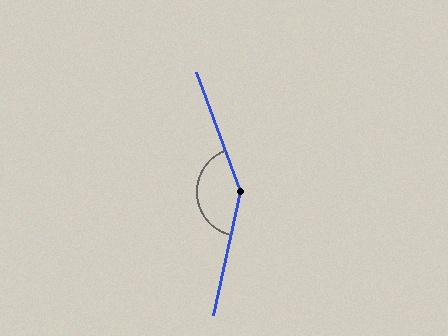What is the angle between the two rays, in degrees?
Approximately 147 degrees.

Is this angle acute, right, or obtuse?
It is obtuse.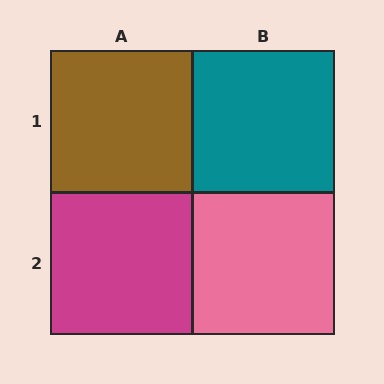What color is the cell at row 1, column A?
Brown.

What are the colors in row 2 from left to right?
Magenta, pink.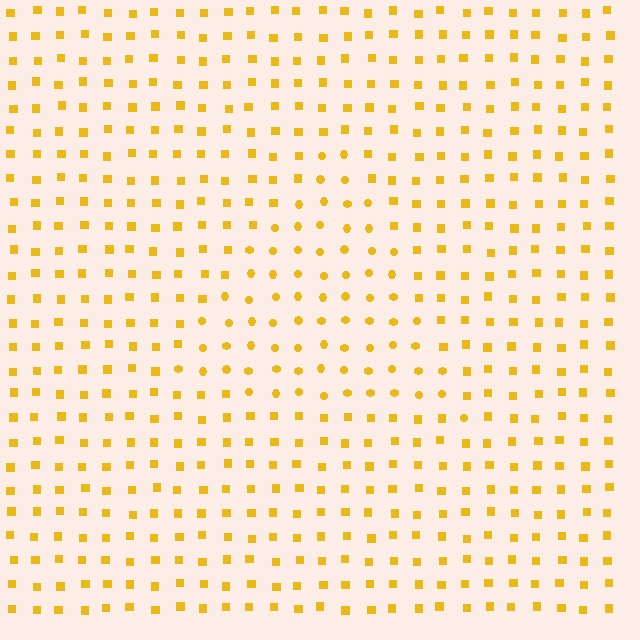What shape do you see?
I see a triangle.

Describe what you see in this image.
The image is filled with small yellow elements arranged in a uniform grid. A triangle-shaped region contains circles, while the surrounding area contains squares. The boundary is defined purely by the change in element shape.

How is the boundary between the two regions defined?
The boundary is defined by a change in element shape: circles inside vs. squares outside. All elements share the same color and spacing.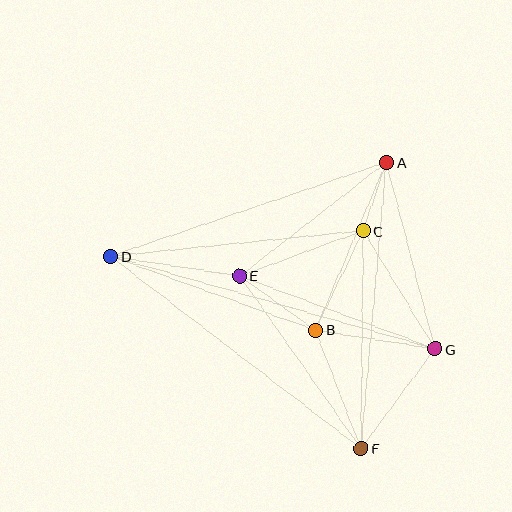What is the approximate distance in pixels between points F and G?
The distance between F and G is approximately 124 pixels.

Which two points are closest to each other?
Points A and C are closest to each other.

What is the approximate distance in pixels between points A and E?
The distance between A and E is approximately 185 pixels.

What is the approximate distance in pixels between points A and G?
The distance between A and G is approximately 193 pixels.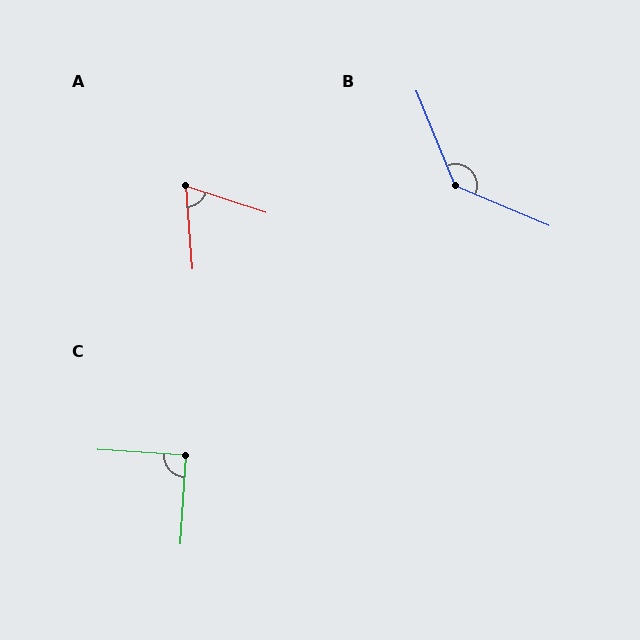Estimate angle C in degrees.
Approximately 91 degrees.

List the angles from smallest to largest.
A (67°), C (91°), B (135°).